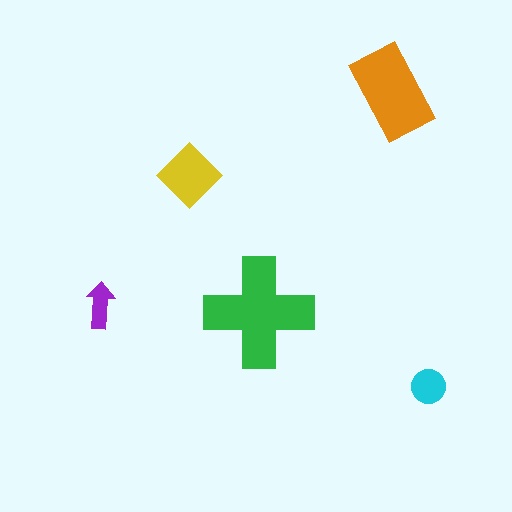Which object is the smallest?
The purple arrow.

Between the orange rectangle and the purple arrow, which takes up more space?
The orange rectangle.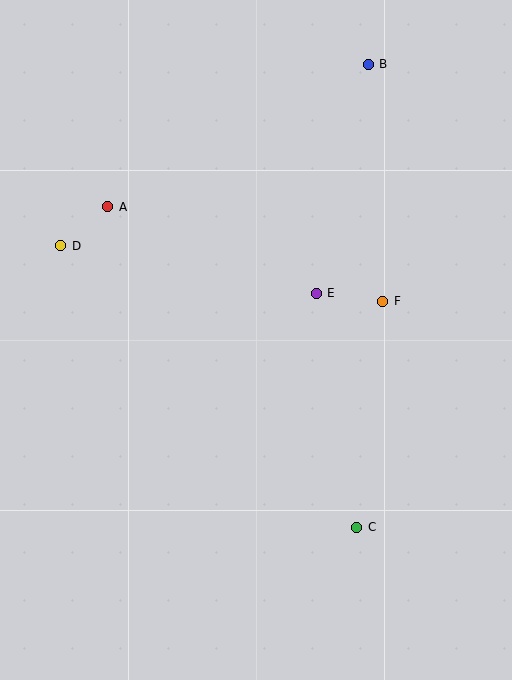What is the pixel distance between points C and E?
The distance between C and E is 238 pixels.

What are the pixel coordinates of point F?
Point F is at (383, 301).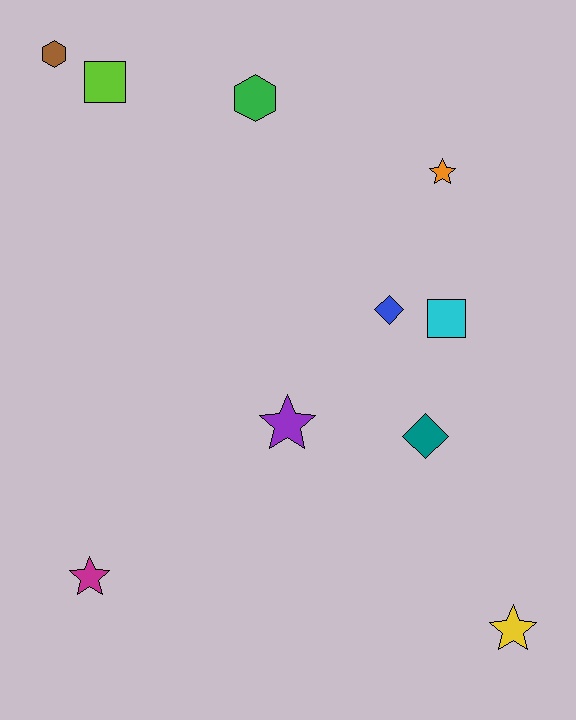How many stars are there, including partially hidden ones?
There are 4 stars.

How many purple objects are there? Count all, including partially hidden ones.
There is 1 purple object.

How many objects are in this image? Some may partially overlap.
There are 10 objects.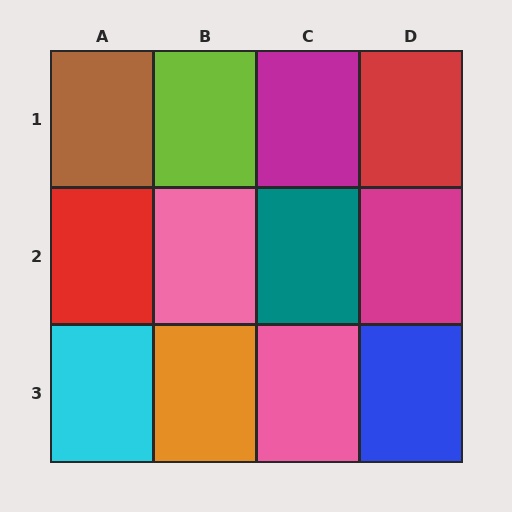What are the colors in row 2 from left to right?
Red, pink, teal, magenta.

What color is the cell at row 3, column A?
Cyan.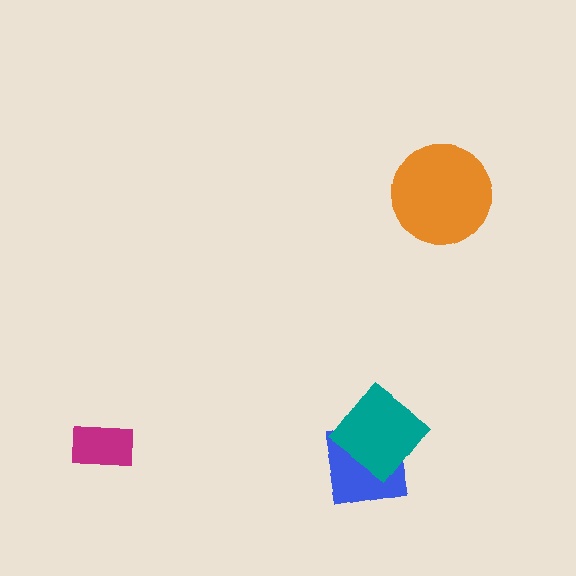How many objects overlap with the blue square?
1 object overlaps with the blue square.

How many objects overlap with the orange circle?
0 objects overlap with the orange circle.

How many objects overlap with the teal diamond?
1 object overlaps with the teal diamond.